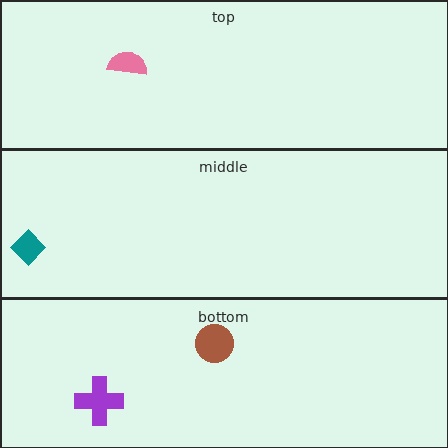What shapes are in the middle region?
The teal diamond.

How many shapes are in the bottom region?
2.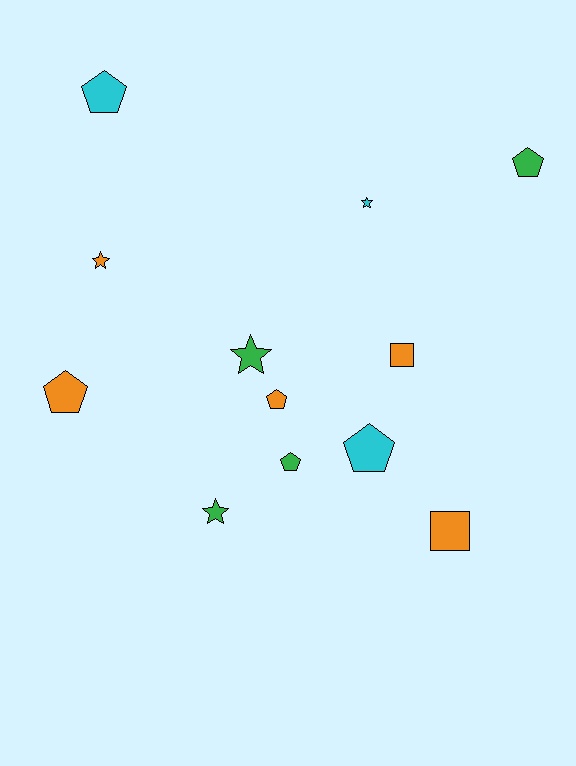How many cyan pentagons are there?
There are 2 cyan pentagons.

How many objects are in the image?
There are 12 objects.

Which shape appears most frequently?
Pentagon, with 6 objects.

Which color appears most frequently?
Orange, with 5 objects.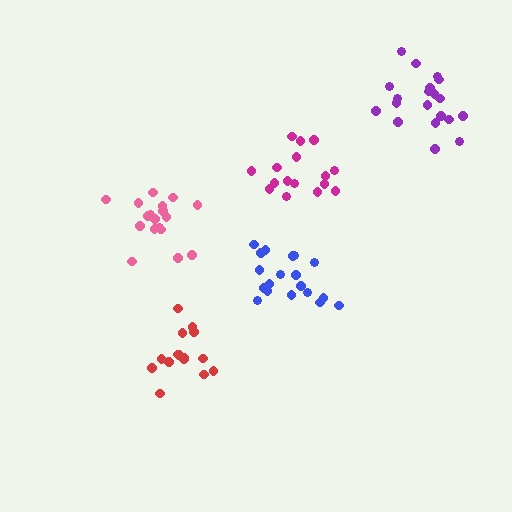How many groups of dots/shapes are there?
There are 5 groups.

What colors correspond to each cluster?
The clusters are colored: pink, magenta, purple, red, blue.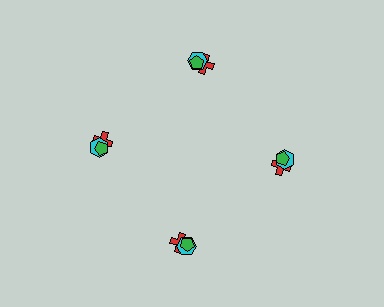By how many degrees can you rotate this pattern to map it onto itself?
The pattern maps onto itself every 90 degrees of rotation.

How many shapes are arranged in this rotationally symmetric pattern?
There are 12 shapes, arranged in 4 groups of 3.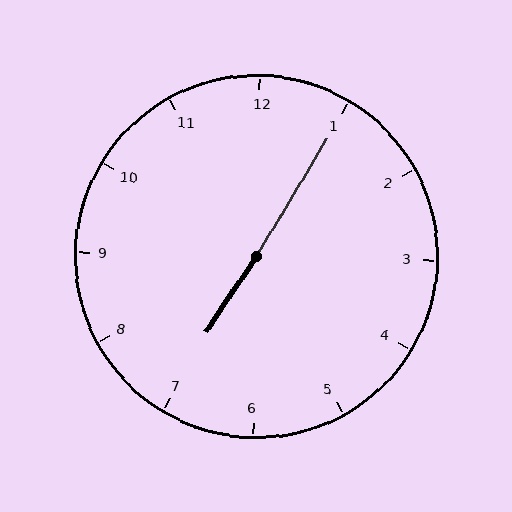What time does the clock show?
7:05.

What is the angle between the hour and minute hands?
Approximately 178 degrees.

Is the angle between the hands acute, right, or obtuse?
It is obtuse.